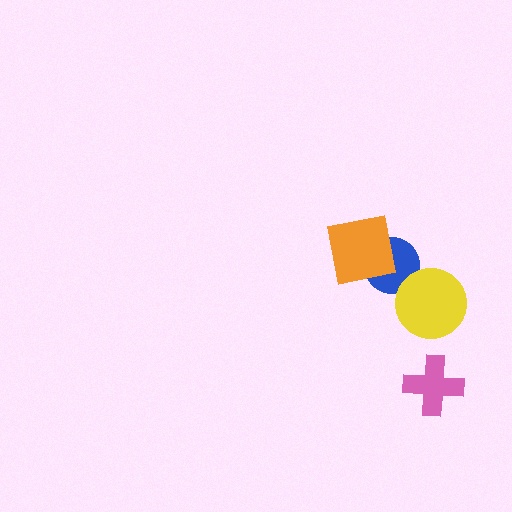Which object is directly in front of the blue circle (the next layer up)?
The yellow circle is directly in front of the blue circle.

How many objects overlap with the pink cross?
0 objects overlap with the pink cross.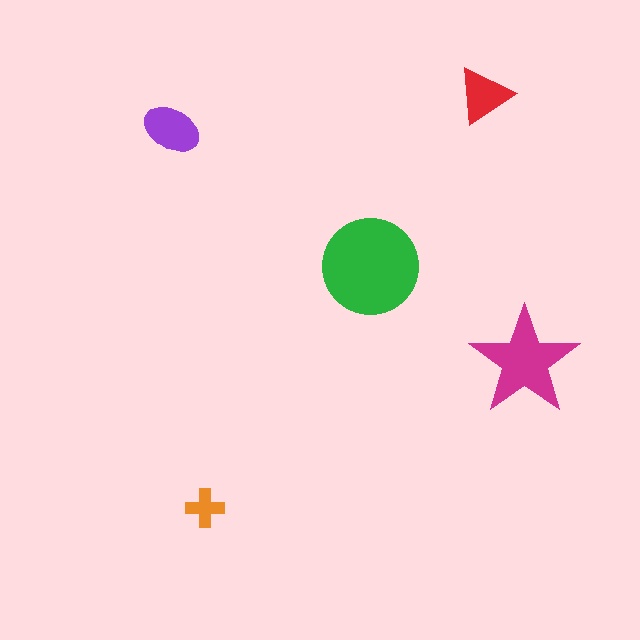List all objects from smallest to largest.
The orange cross, the red triangle, the purple ellipse, the magenta star, the green circle.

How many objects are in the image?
There are 5 objects in the image.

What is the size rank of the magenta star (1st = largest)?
2nd.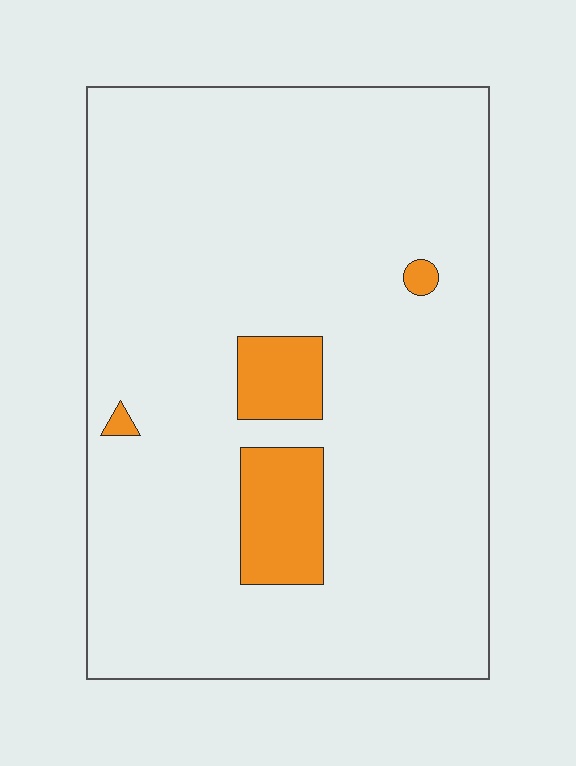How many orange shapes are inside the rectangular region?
4.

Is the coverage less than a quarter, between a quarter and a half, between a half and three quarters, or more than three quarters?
Less than a quarter.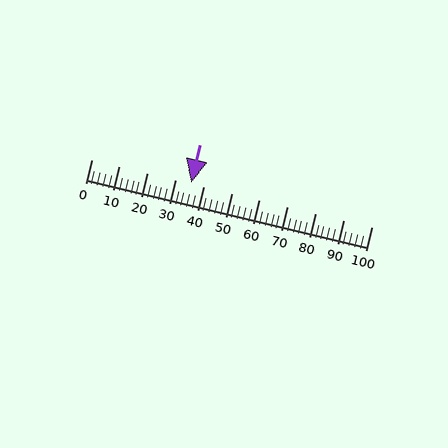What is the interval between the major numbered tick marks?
The major tick marks are spaced 10 units apart.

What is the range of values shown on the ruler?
The ruler shows values from 0 to 100.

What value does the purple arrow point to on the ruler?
The purple arrow points to approximately 36.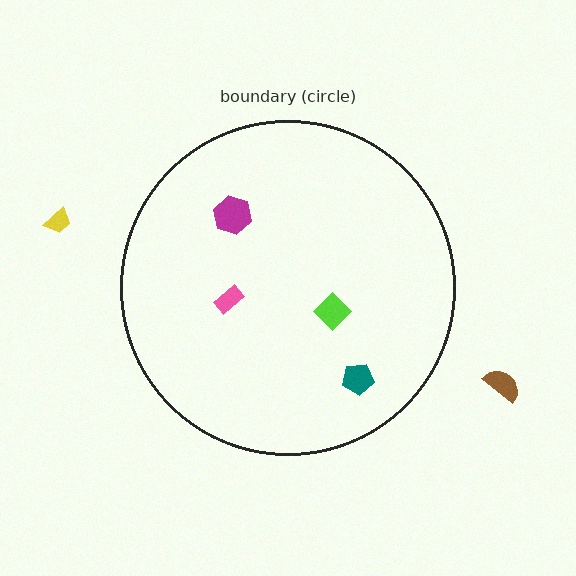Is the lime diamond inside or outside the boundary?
Inside.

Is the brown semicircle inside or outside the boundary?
Outside.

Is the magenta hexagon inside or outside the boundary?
Inside.